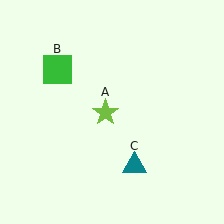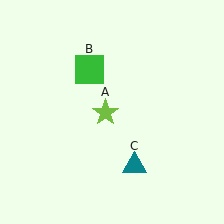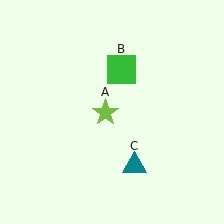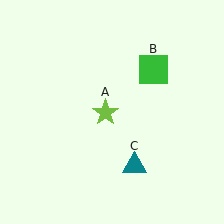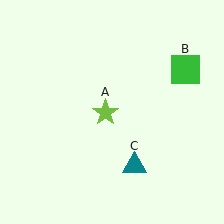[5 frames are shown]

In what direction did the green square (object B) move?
The green square (object B) moved right.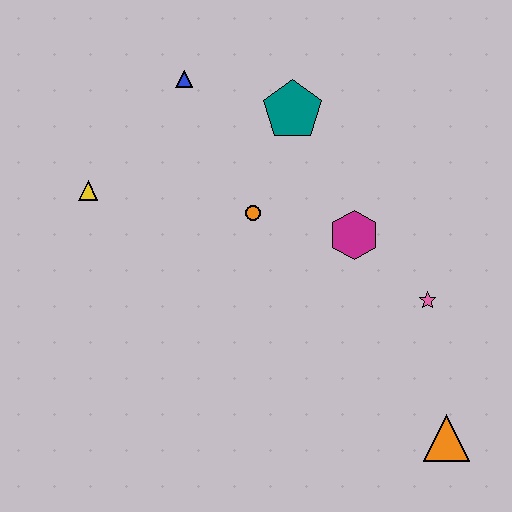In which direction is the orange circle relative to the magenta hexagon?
The orange circle is to the left of the magenta hexagon.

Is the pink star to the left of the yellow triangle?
No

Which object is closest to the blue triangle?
The teal pentagon is closest to the blue triangle.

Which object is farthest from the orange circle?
The orange triangle is farthest from the orange circle.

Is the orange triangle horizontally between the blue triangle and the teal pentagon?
No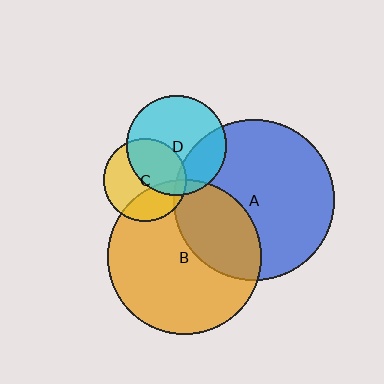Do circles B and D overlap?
Yes.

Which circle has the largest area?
Circle A (blue).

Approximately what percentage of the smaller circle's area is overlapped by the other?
Approximately 10%.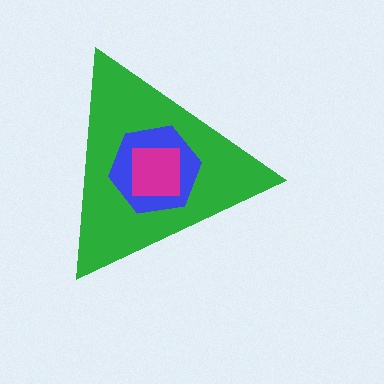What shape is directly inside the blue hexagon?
The magenta square.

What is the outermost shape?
The green triangle.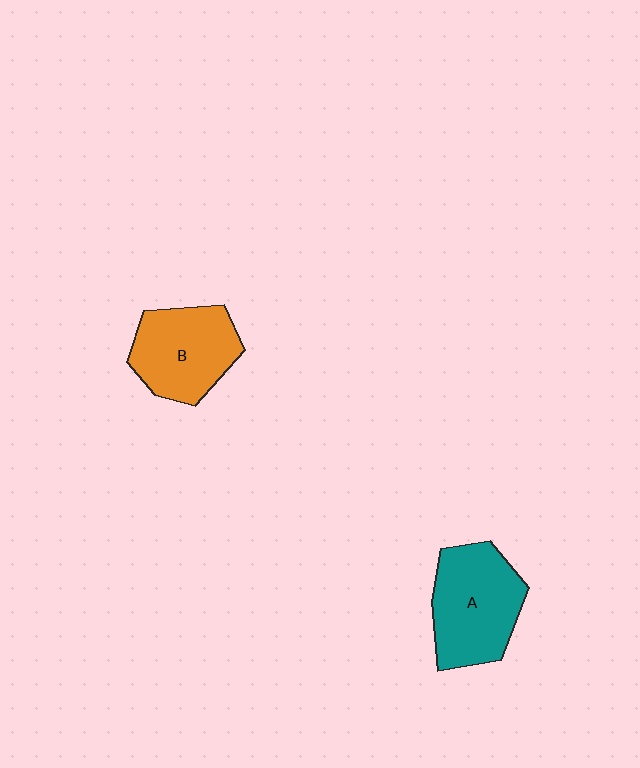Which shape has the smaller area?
Shape B (orange).